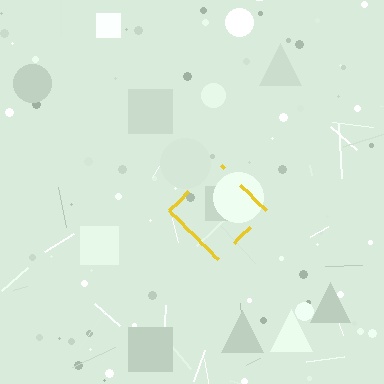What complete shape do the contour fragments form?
The contour fragments form a diamond.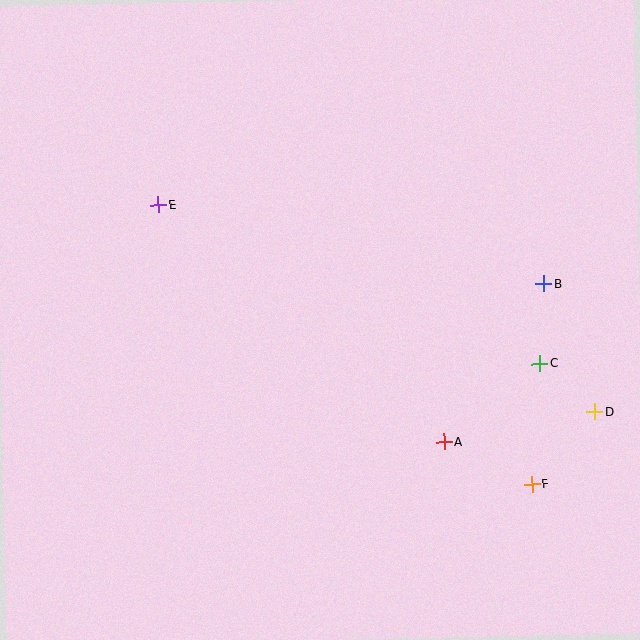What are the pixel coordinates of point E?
Point E is at (158, 205).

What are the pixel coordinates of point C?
Point C is at (540, 364).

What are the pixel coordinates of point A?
Point A is at (444, 442).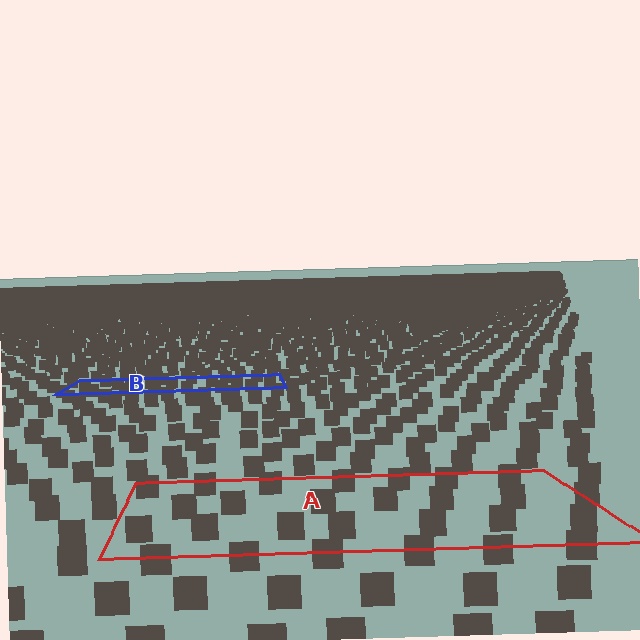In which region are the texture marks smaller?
The texture marks are smaller in region B, because it is farther away.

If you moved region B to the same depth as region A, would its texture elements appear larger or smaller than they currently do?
They would appear larger. At a closer depth, the same texture elements are projected at a bigger on-screen size.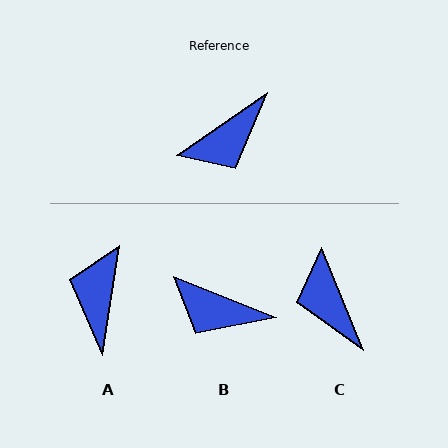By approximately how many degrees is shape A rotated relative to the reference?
Approximately 134 degrees clockwise.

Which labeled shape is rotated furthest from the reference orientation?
A, about 134 degrees away.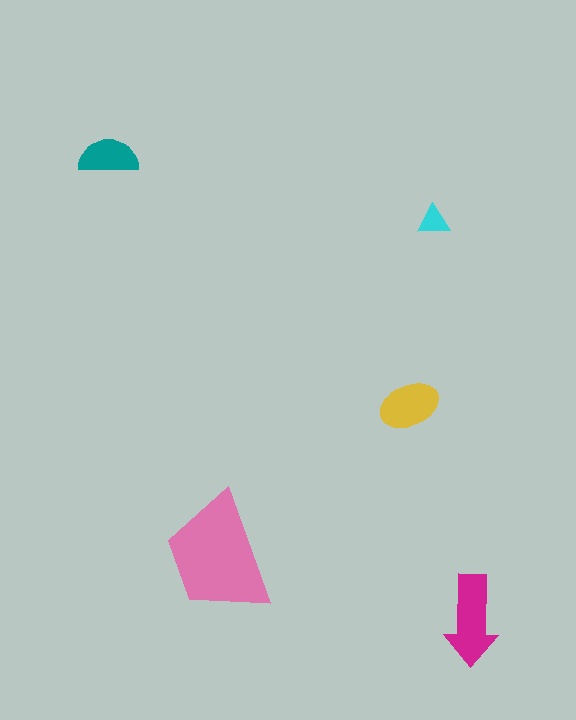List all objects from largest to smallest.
The pink trapezoid, the magenta arrow, the yellow ellipse, the teal semicircle, the cyan triangle.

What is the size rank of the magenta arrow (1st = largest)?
2nd.